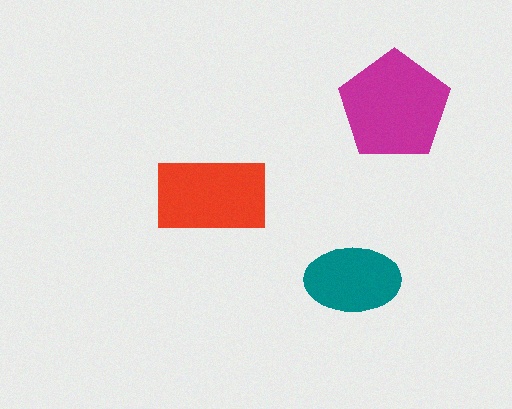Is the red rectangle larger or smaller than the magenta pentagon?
Smaller.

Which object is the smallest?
The teal ellipse.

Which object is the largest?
The magenta pentagon.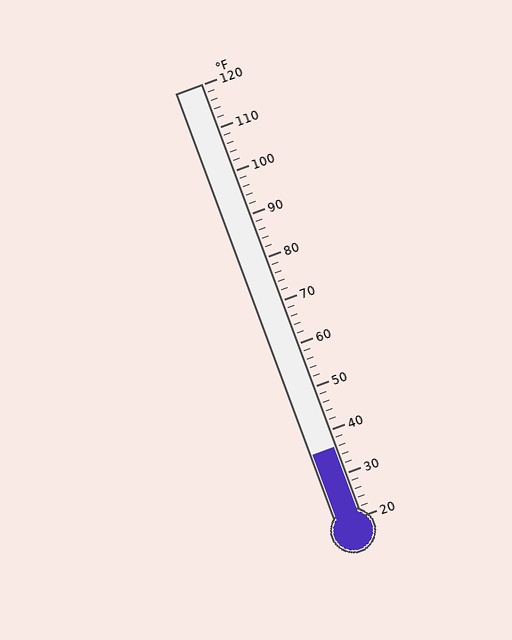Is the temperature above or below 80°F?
The temperature is below 80°F.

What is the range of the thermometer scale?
The thermometer scale ranges from 20°F to 120°F.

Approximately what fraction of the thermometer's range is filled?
The thermometer is filled to approximately 15% of its range.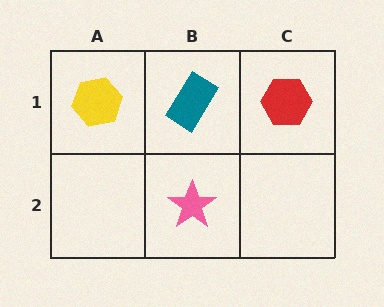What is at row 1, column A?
A yellow hexagon.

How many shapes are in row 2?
1 shape.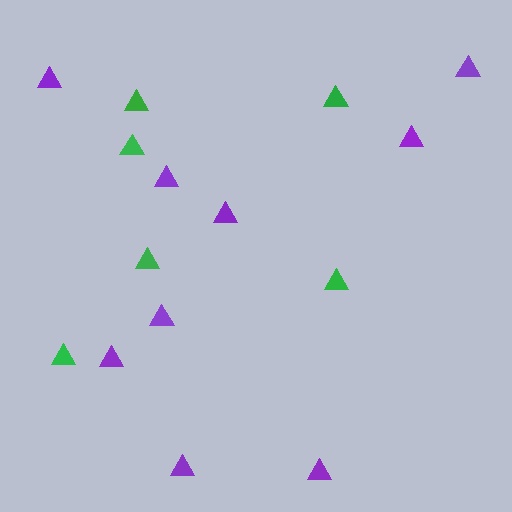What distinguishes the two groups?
There are 2 groups: one group of green triangles (6) and one group of purple triangles (9).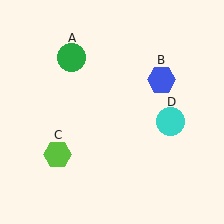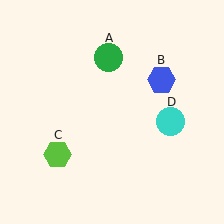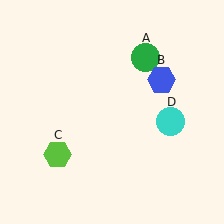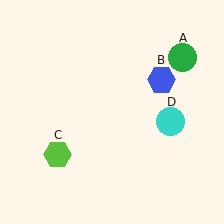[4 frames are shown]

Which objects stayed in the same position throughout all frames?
Blue hexagon (object B) and lime hexagon (object C) and cyan circle (object D) remained stationary.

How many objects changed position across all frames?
1 object changed position: green circle (object A).